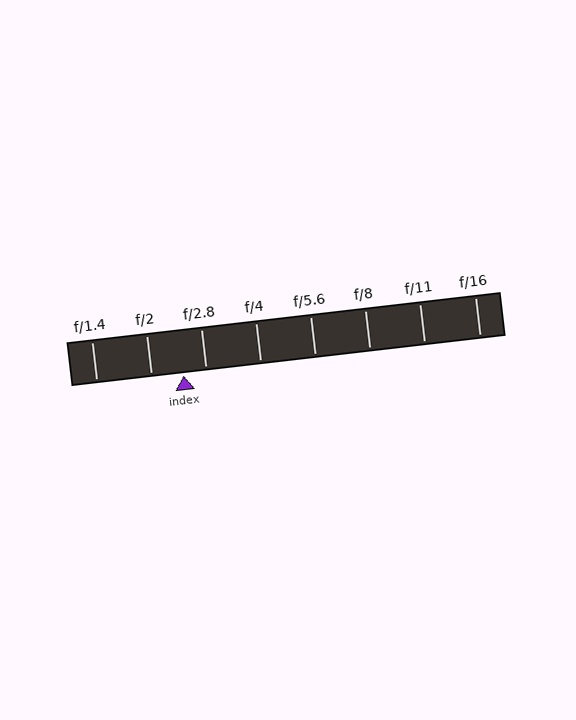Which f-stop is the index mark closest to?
The index mark is closest to f/2.8.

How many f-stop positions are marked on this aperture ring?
There are 8 f-stop positions marked.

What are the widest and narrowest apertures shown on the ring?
The widest aperture shown is f/1.4 and the narrowest is f/16.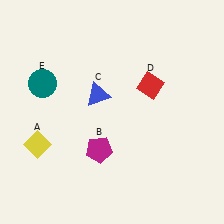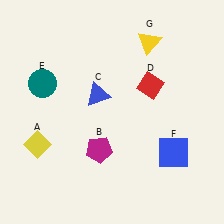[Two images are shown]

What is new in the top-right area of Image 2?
A yellow triangle (G) was added in the top-right area of Image 2.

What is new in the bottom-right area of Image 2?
A blue square (F) was added in the bottom-right area of Image 2.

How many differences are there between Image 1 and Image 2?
There are 2 differences between the two images.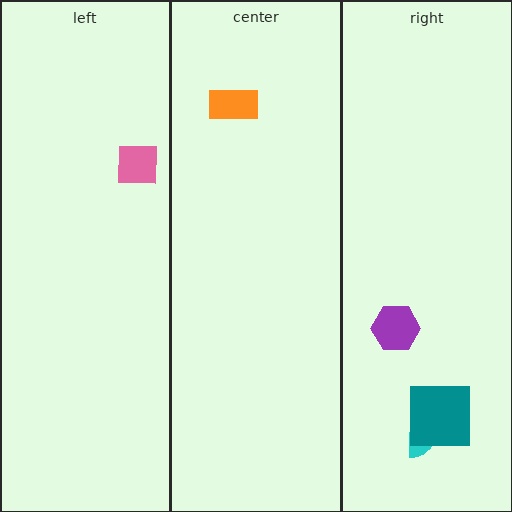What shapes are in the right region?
The cyan semicircle, the purple hexagon, the teal square.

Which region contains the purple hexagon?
The right region.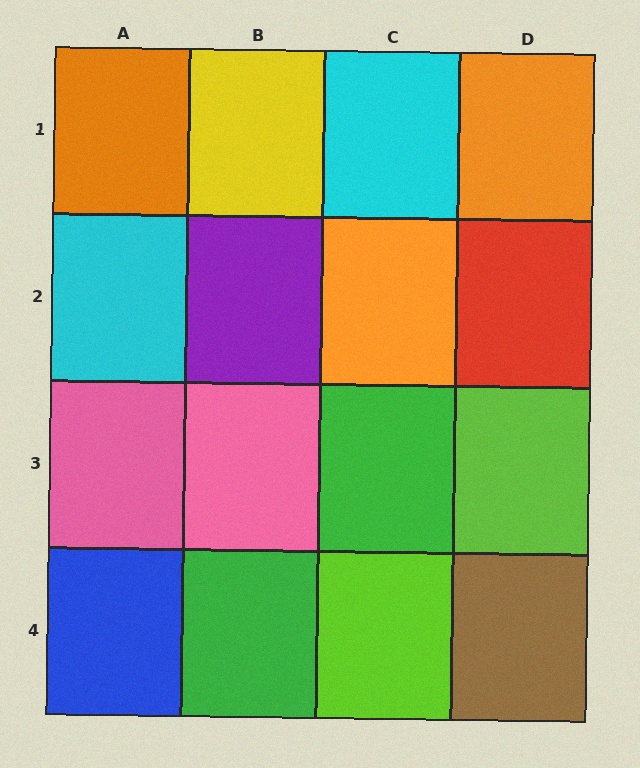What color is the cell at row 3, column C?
Green.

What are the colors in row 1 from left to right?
Orange, yellow, cyan, orange.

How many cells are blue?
1 cell is blue.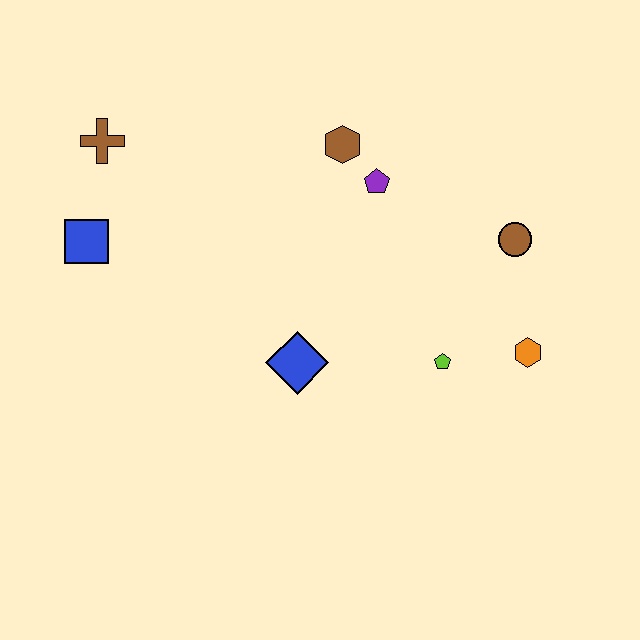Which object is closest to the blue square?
The brown cross is closest to the blue square.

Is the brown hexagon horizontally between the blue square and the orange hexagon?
Yes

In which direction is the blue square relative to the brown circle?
The blue square is to the left of the brown circle.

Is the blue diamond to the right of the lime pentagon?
No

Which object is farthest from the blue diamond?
The brown cross is farthest from the blue diamond.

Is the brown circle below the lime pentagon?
No